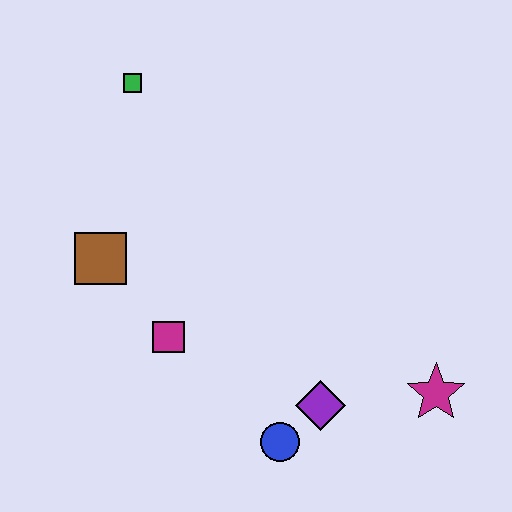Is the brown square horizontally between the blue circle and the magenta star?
No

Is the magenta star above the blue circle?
Yes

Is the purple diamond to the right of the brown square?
Yes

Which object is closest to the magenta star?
The purple diamond is closest to the magenta star.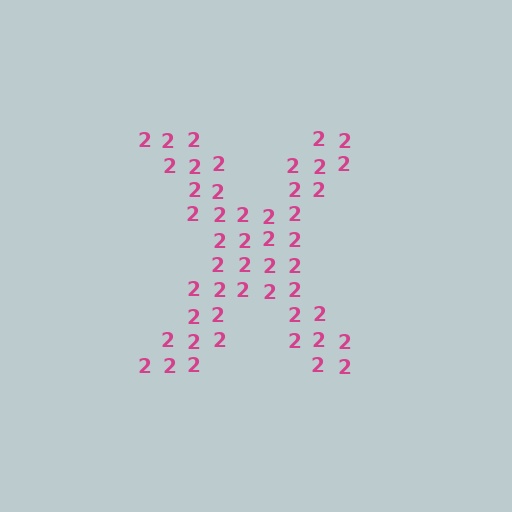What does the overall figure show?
The overall figure shows the letter X.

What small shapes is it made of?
It is made of small digit 2's.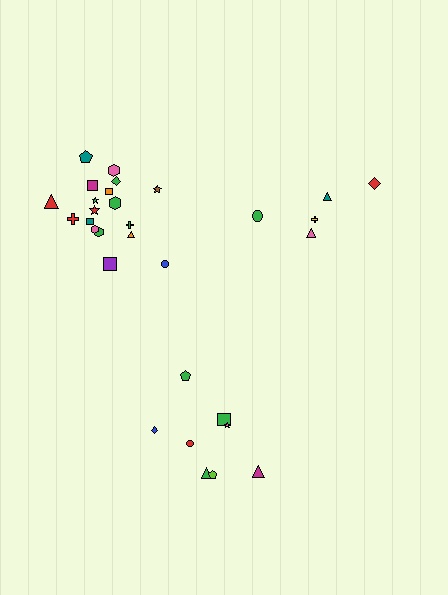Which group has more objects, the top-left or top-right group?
The top-left group.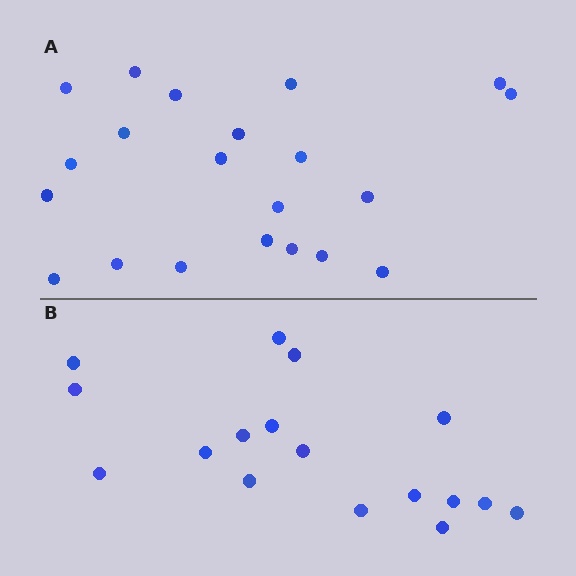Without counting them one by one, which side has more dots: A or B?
Region A (the top region) has more dots.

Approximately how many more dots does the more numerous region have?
Region A has about 4 more dots than region B.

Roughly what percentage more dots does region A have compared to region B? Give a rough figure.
About 25% more.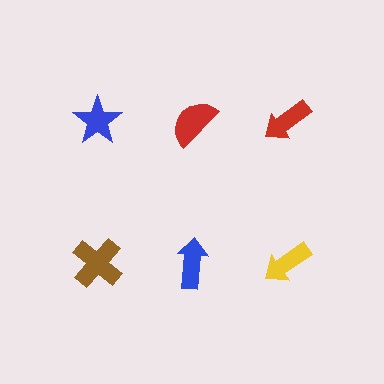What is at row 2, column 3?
A yellow arrow.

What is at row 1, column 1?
A blue star.